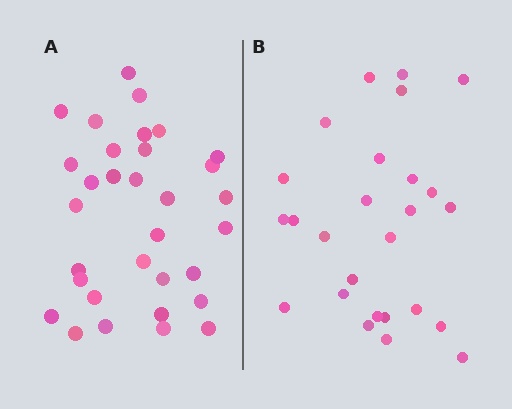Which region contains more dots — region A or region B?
Region A (the left region) has more dots.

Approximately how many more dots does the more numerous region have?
Region A has about 6 more dots than region B.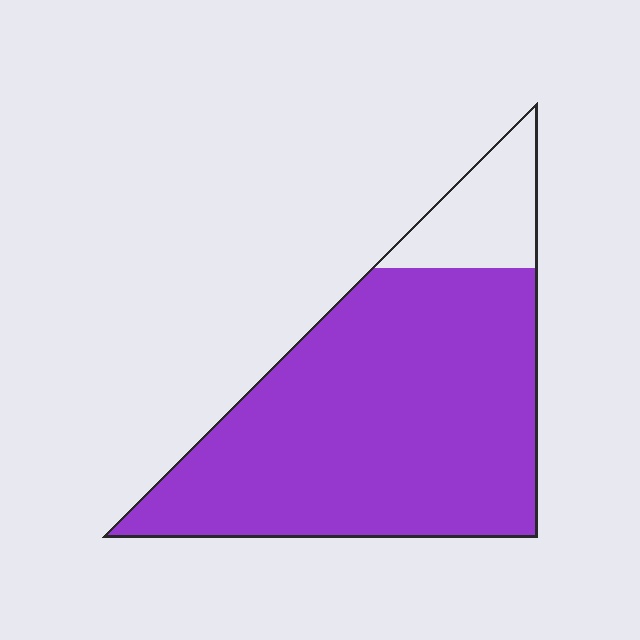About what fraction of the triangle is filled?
About seven eighths (7/8).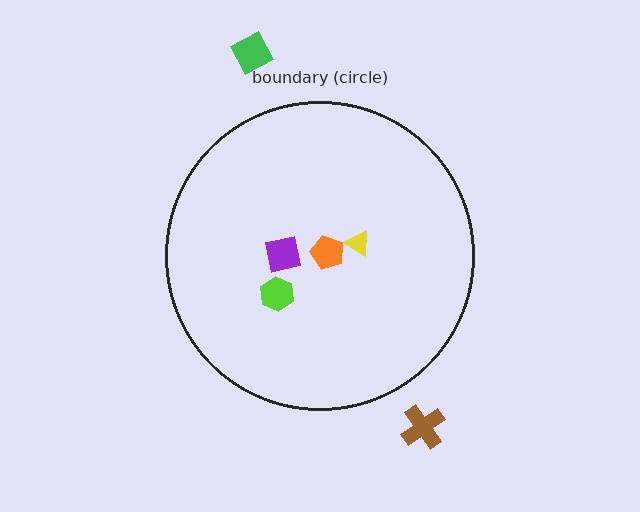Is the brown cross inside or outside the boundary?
Outside.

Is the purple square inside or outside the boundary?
Inside.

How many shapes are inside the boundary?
4 inside, 2 outside.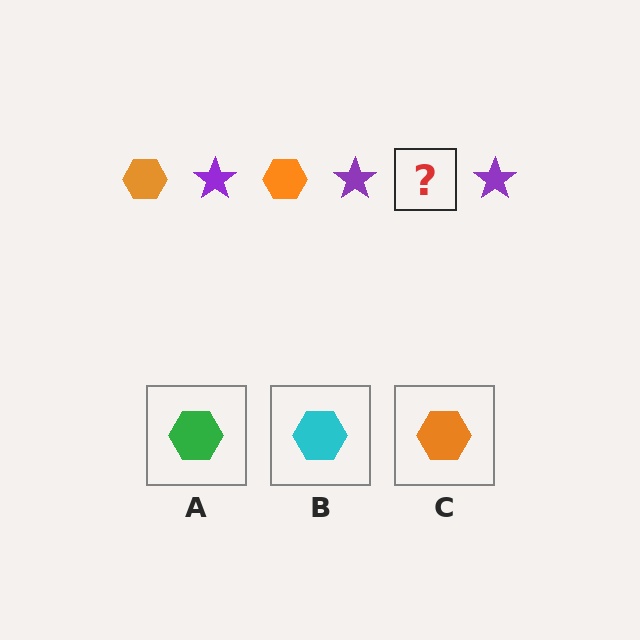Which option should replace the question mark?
Option C.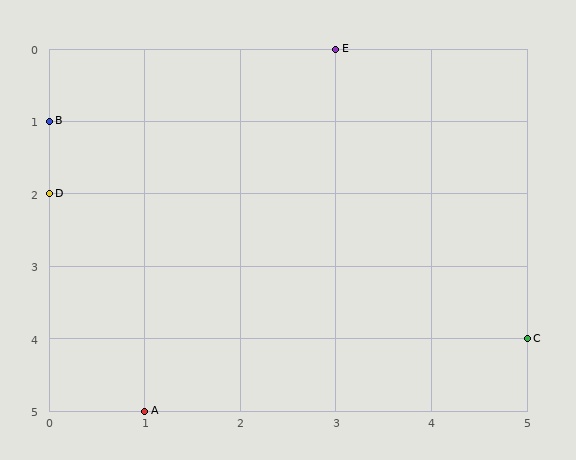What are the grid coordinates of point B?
Point B is at grid coordinates (0, 1).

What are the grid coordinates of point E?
Point E is at grid coordinates (3, 0).